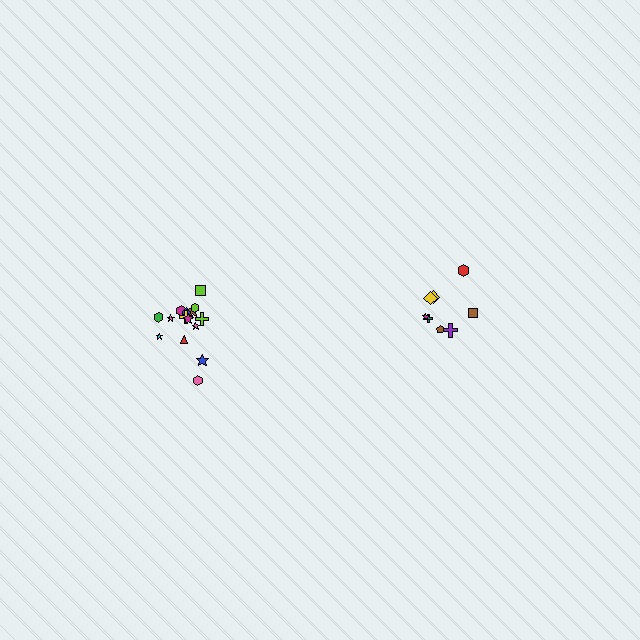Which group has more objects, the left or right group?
The left group.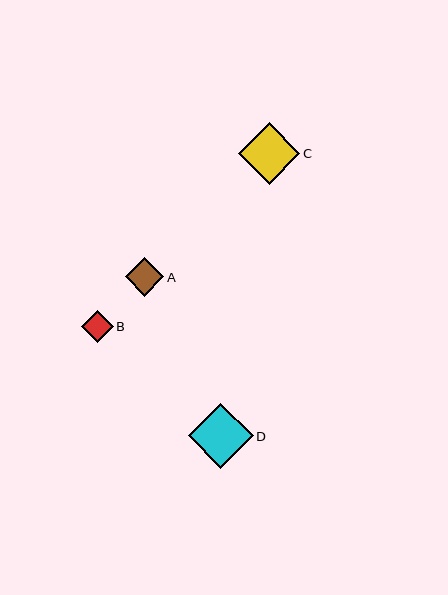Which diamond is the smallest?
Diamond B is the smallest with a size of approximately 32 pixels.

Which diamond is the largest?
Diamond D is the largest with a size of approximately 65 pixels.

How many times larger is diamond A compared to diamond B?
Diamond A is approximately 1.2 times the size of diamond B.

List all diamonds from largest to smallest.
From largest to smallest: D, C, A, B.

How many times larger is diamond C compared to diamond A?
Diamond C is approximately 1.6 times the size of diamond A.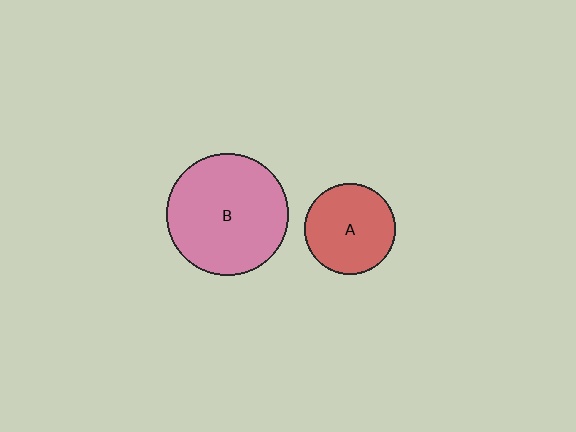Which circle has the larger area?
Circle B (pink).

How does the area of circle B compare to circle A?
Approximately 1.8 times.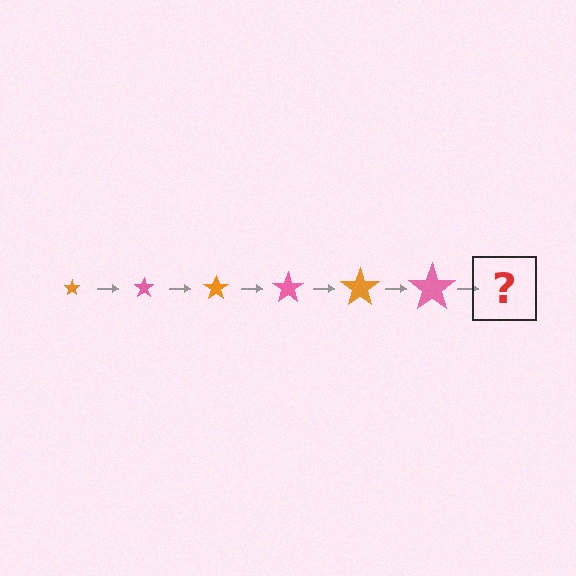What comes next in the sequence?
The next element should be an orange star, larger than the previous one.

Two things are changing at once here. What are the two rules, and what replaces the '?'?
The two rules are that the star grows larger each step and the color cycles through orange and pink. The '?' should be an orange star, larger than the previous one.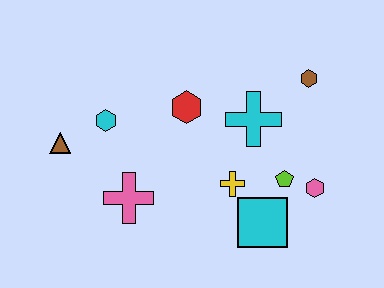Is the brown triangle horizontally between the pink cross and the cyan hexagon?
No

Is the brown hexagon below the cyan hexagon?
No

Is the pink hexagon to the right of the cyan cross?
Yes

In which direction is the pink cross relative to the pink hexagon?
The pink cross is to the left of the pink hexagon.